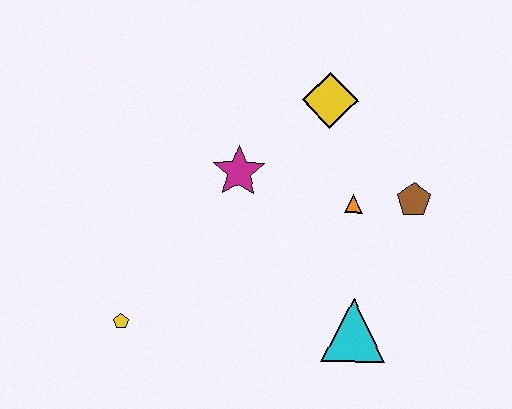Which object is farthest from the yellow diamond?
The yellow pentagon is farthest from the yellow diamond.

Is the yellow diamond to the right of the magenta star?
Yes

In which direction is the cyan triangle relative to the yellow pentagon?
The cyan triangle is to the right of the yellow pentagon.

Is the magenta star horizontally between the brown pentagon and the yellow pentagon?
Yes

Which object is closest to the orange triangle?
The brown pentagon is closest to the orange triangle.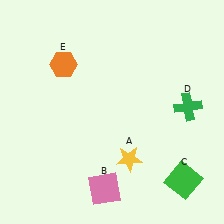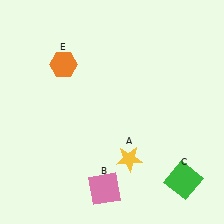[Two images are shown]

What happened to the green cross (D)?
The green cross (D) was removed in Image 2. It was in the top-right area of Image 1.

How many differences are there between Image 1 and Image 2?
There is 1 difference between the two images.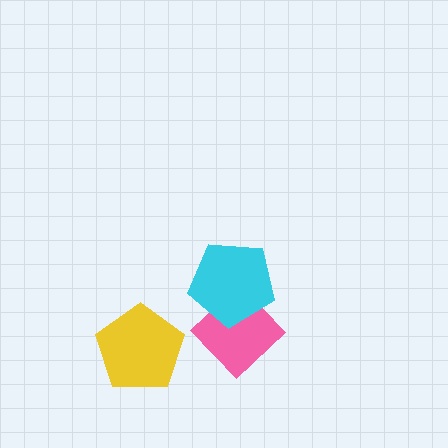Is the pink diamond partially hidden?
Yes, it is partially covered by another shape.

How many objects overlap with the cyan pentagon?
1 object overlaps with the cyan pentagon.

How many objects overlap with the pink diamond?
1 object overlaps with the pink diamond.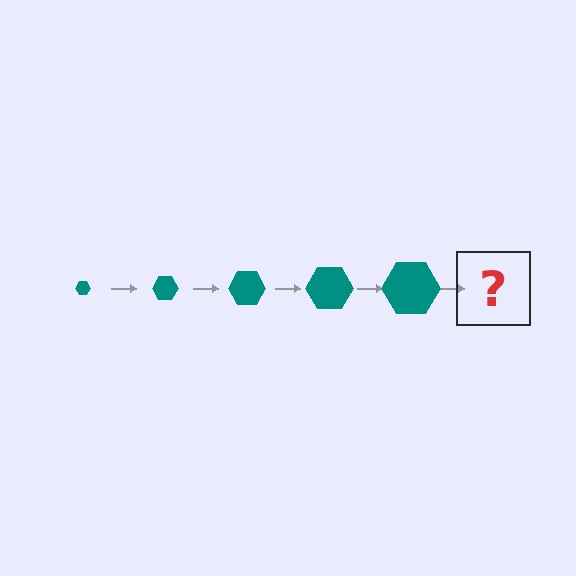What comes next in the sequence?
The next element should be a teal hexagon, larger than the previous one.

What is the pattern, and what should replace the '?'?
The pattern is that the hexagon gets progressively larger each step. The '?' should be a teal hexagon, larger than the previous one.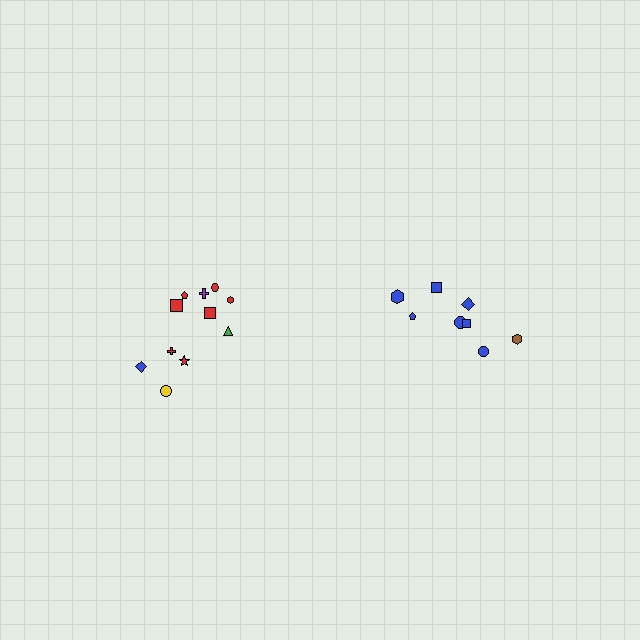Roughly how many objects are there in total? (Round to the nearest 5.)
Roughly 20 objects in total.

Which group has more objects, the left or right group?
The left group.